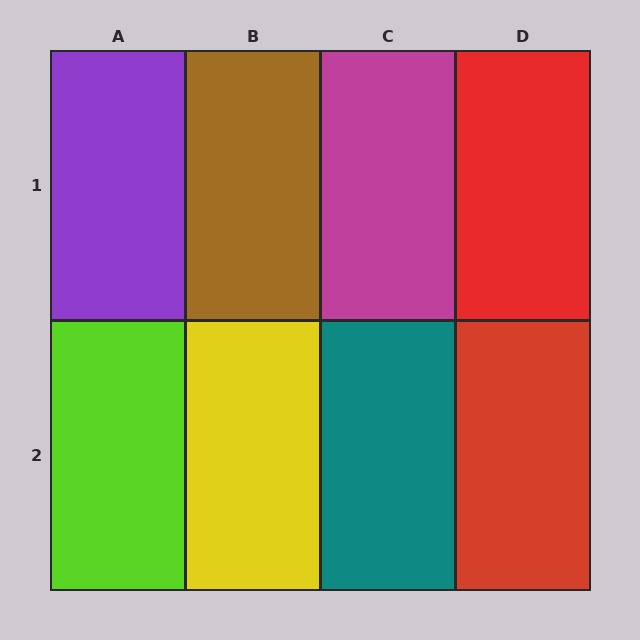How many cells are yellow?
1 cell is yellow.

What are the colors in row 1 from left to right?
Purple, brown, magenta, red.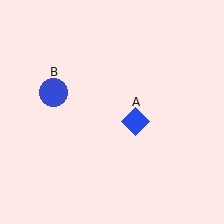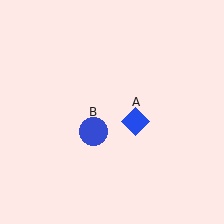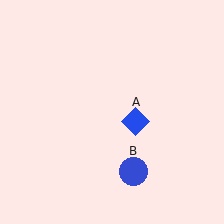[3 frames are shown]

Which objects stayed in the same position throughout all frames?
Blue diamond (object A) remained stationary.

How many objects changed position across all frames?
1 object changed position: blue circle (object B).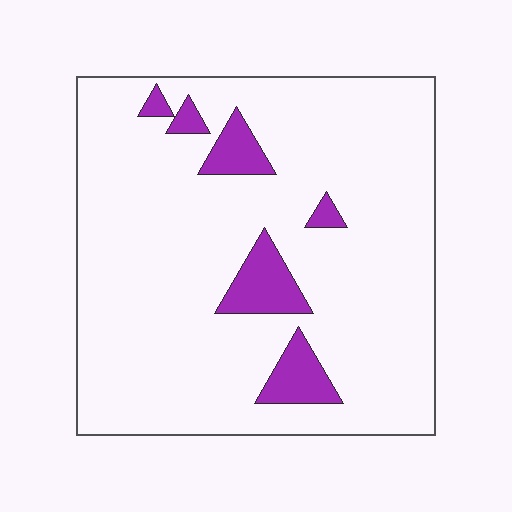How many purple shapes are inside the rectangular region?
6.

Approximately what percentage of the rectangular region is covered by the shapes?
Approximately 10%.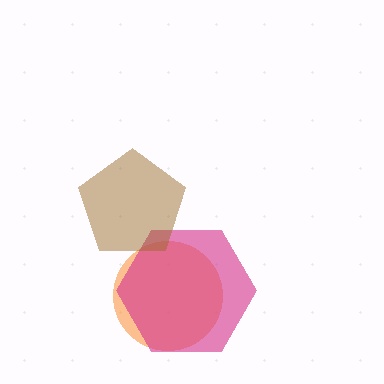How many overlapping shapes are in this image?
There are 3 overlapping shapes in the image.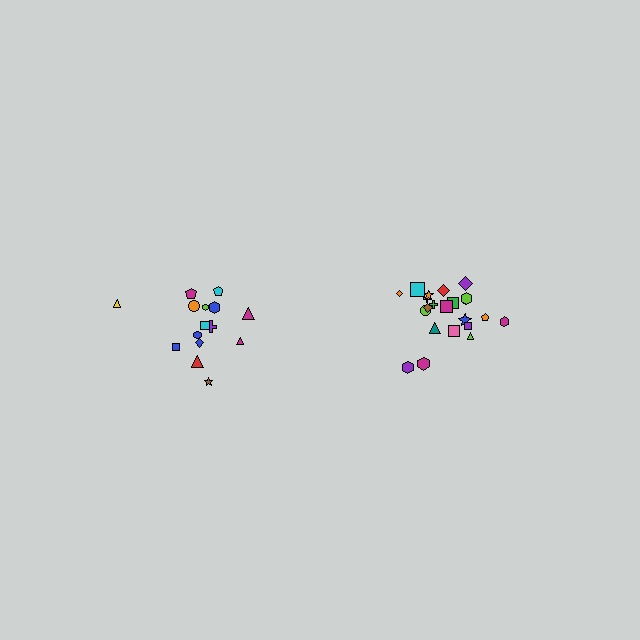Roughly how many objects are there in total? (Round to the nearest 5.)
Roughly 35 objects in total.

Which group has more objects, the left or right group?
The right group.